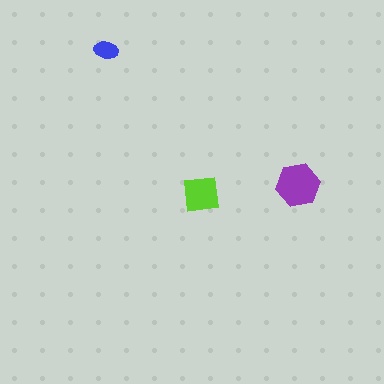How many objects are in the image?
There are 3 objects in the image.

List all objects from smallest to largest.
The blue ellipse, the lime square, the purple hexagon.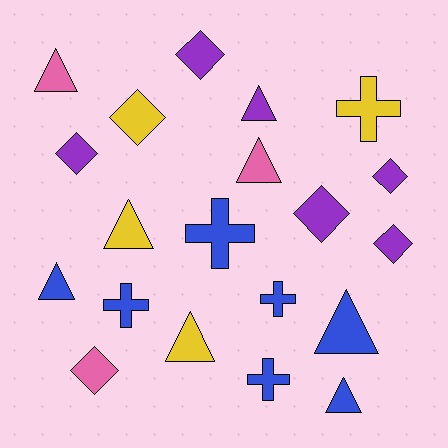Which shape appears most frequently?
Triangle, with 8 objects.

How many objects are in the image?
There are 20 objects.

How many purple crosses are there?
There are no purple crosses.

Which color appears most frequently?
Blue, with 7 objects.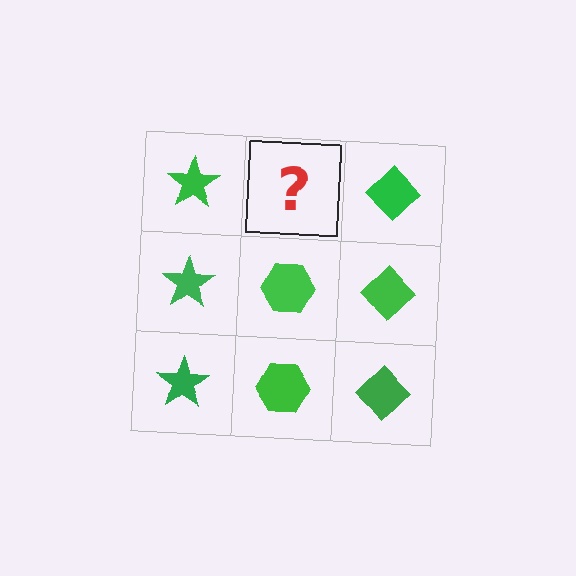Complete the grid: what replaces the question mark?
The question mark should be replaced with a green hexagon.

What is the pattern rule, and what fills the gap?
The rule is that each column has a consistent shape. The gap should be filled with a green hexagon.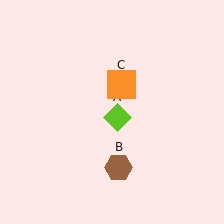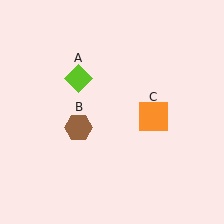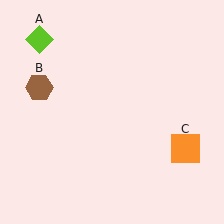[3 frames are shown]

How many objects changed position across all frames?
3 objects changed position: lime diamond (object A), brown hexagon (object B), orange square (object C).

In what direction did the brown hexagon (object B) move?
The brown hexagon (object B) moved up and to the left.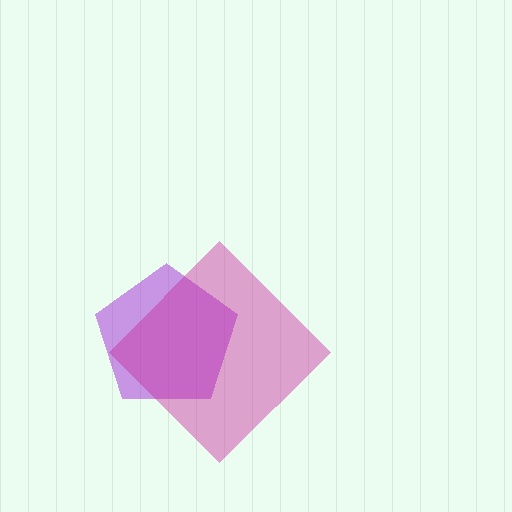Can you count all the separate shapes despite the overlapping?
Yes, there are 2 separate shapes.